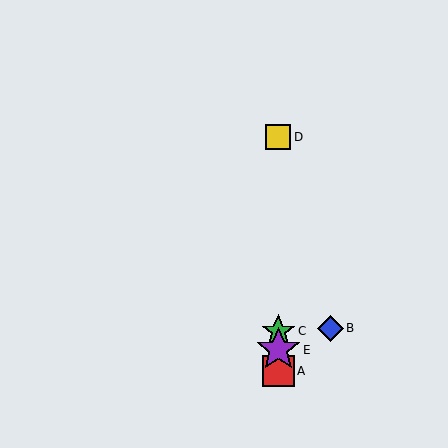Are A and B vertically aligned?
No, A is at x≈278 and B is at x≈330.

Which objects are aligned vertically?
Objects A, C, D, E are aligned vertically.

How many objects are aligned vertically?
4 objects (A, C, D, E) are aligned vertically.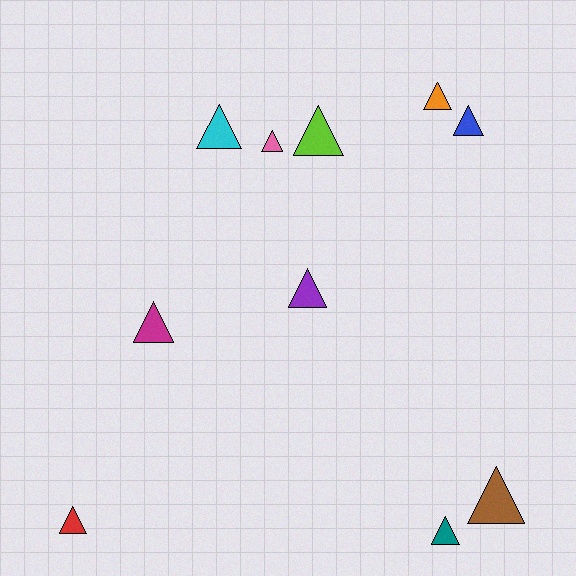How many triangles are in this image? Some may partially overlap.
There are 10 triangles.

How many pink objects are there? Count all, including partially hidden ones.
There is 1 pink object.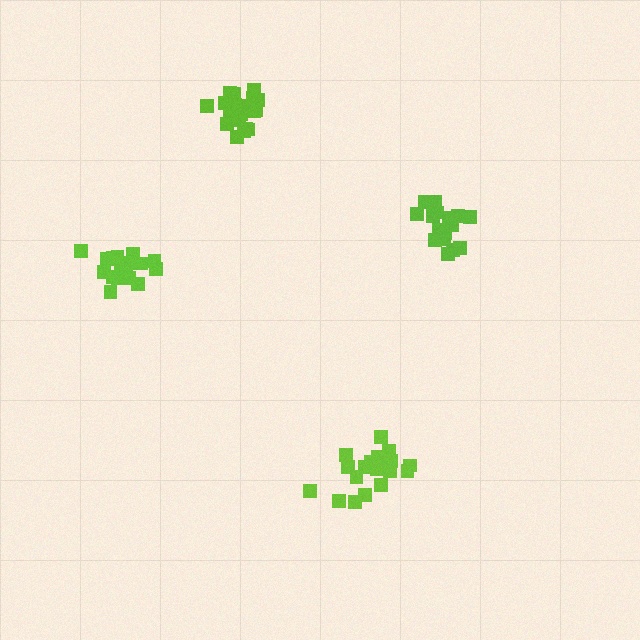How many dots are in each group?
Group 1: 19 dots, Group 2: 21 dots, Group 3: 19 dots, Group 4: 20 dots (79 total).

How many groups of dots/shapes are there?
There are 4 groups.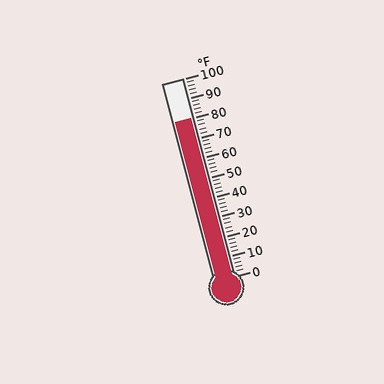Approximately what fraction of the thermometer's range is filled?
The thermometer is filled to approximately 80% of its range.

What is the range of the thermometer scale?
The thermometer scale ranges from 0°F to 100°F.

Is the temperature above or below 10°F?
The temperature is above 10°F.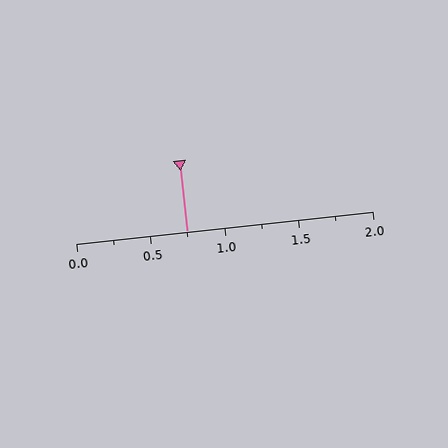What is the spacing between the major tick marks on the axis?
The major ticks are spaced 0.5 apart.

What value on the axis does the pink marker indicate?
The marker indicates approximately 0.75.